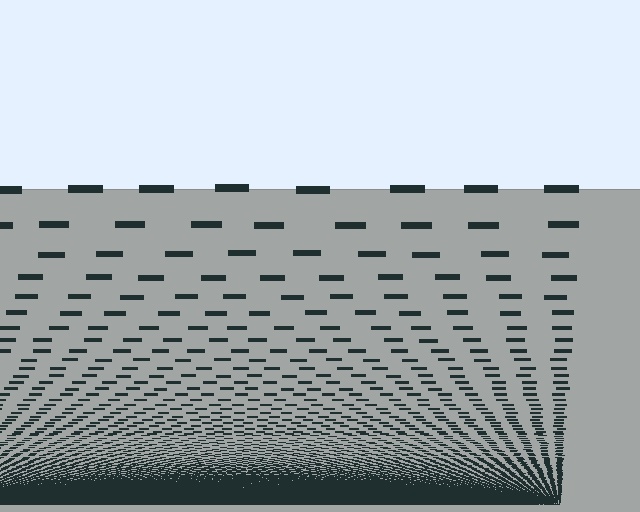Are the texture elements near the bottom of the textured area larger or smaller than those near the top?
Smaller. The gradient is inverted — elements near the bottom are smaller and denser.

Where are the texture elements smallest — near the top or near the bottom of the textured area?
Near the bottom.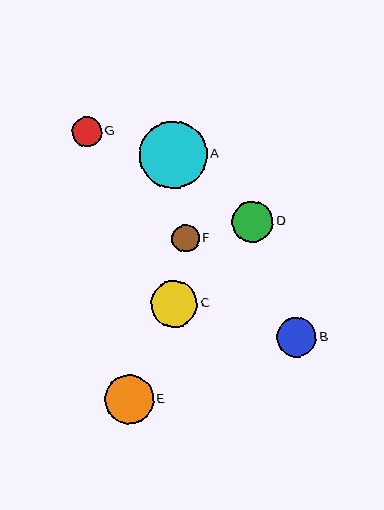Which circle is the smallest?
Circle F is the smallest with a size of approximately 28 pixels.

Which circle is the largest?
Circle A is the largest with a size of approximately 68 pixels.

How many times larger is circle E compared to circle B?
Circle E is approximately 1.2 times the size of circle B.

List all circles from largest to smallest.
From largest to smallest: A, E, C, D, B, G, F.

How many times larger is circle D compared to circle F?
Circle D is approximately 1.5 times the size of circle F.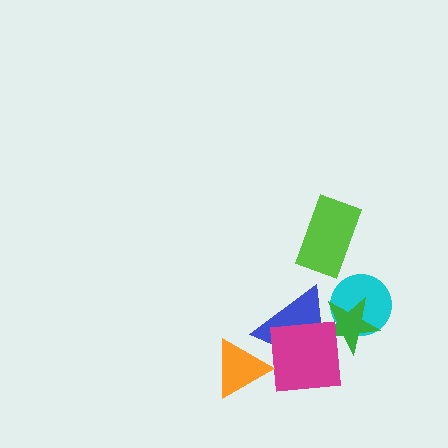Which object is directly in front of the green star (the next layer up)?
The blue triangle is directly in front of the green star.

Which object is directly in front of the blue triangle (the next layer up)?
The magenta square is directly in front of the blue triangle.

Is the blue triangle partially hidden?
Yes, it is partially covered by another shape.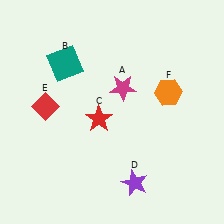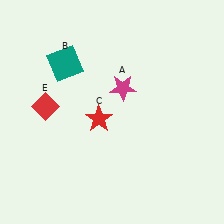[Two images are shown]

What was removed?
The purple star (D), the orange hexagon (F) were removed in Image 2.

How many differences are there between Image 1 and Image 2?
There are 2 differences between the two images.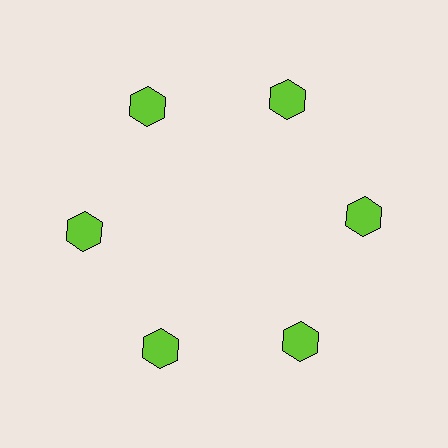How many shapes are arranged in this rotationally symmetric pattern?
There are 6 shapes, arranged in 6 groups of 1.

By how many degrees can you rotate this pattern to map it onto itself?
The pattern maps onto itself every 60 degrees of rotation.